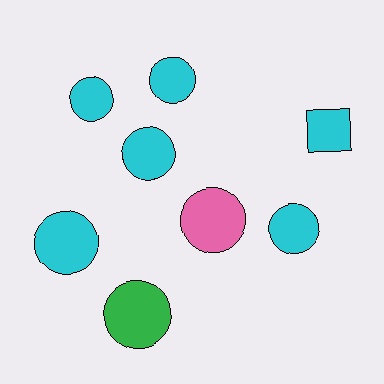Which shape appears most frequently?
Circle, with 7 objects.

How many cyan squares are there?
There is 1 cyan square.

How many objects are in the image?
There are 8 objects.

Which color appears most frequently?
Cyan, with 6 objects.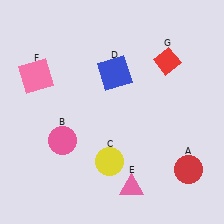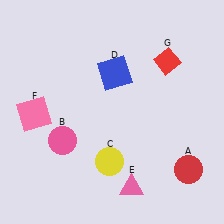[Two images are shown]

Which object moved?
The pink square (F) moved down.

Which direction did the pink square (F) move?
The pink square (F) moved down.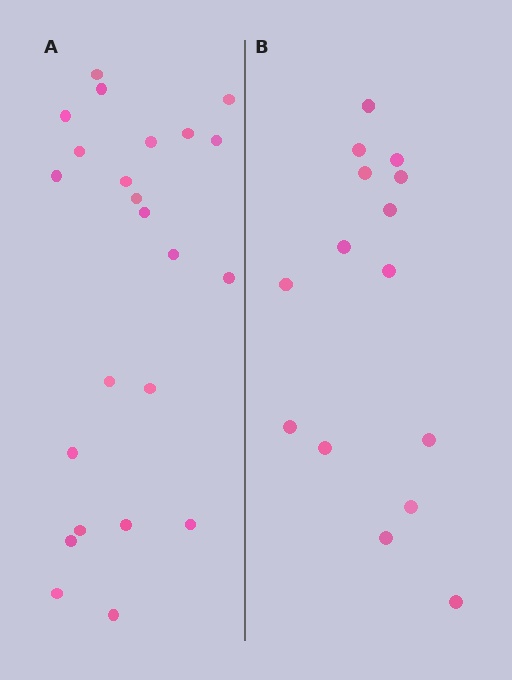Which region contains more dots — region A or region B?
Region A (the left region) has more dots.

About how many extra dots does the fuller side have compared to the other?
Region A has roughly 8 or so more dots than region B.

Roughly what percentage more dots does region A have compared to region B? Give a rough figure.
About 55% more.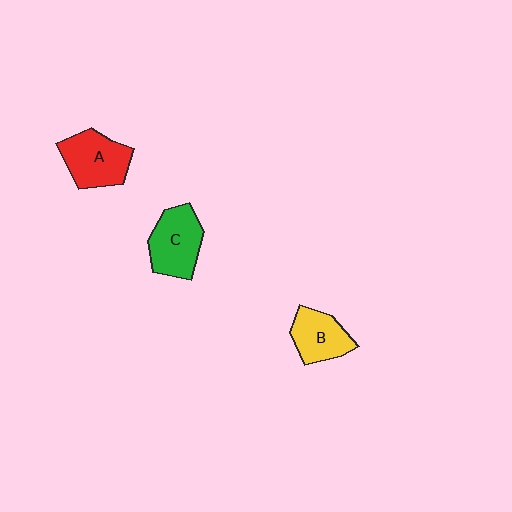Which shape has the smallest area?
Shape B (yellow).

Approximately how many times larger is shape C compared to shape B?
Approximately 1.2 times.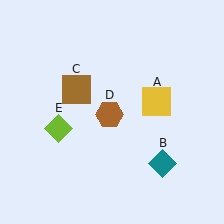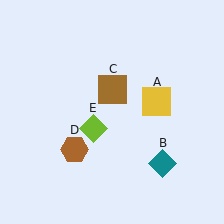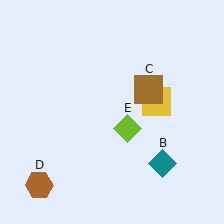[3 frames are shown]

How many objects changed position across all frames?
3 objects changed position: brown square (object C), brown hexagon (object D), lime diamond (object E).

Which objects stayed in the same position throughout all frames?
Yellow square (object A) and teal diamond (object B) remained stationary.